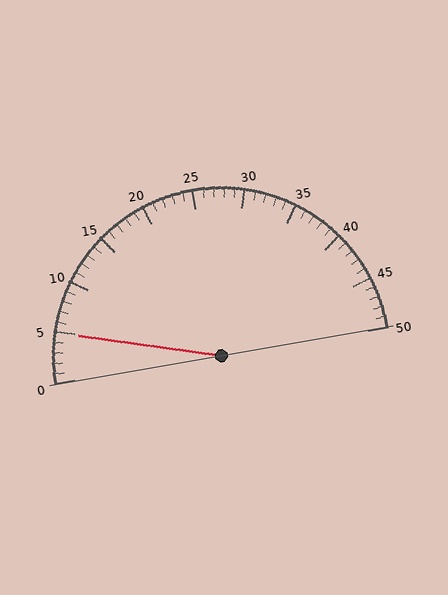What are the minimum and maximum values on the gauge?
The gauge ranges from 0 to 50.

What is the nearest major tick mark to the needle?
The nearest major tick mark is 5.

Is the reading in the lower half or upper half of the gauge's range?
The reading is in the lower half of the range (0 to 50).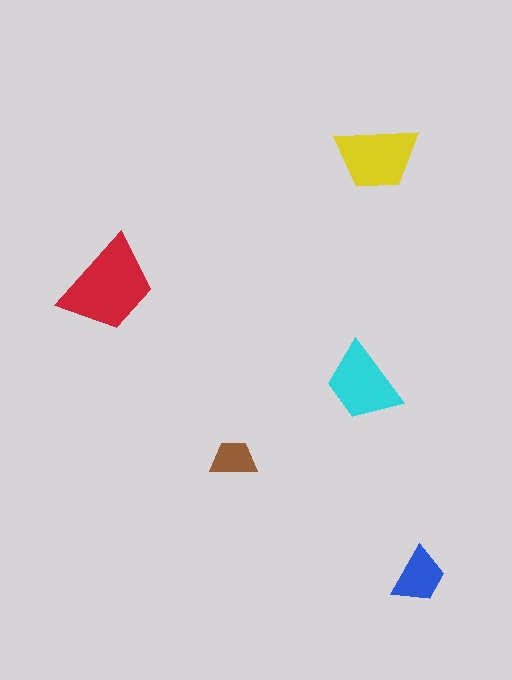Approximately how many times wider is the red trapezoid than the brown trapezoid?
About 2 times wider.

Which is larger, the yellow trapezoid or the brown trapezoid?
The yellow one.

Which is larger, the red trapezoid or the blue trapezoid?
The red one.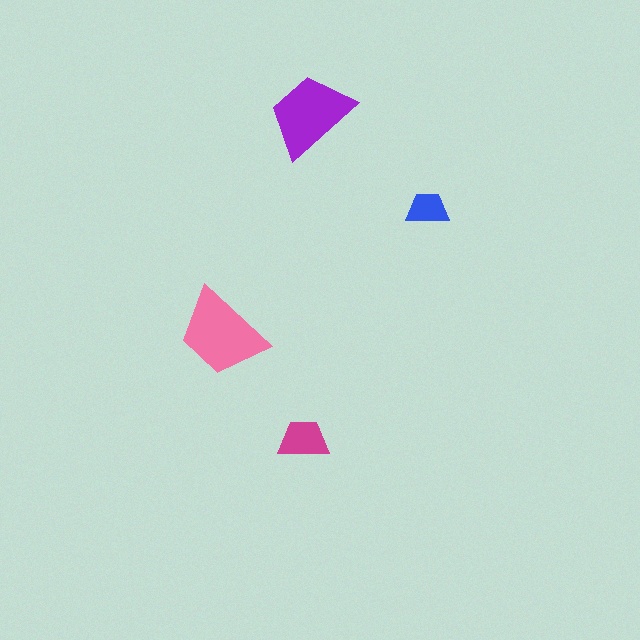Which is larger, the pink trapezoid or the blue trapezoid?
The pink one.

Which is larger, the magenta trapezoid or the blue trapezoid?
The magenta one.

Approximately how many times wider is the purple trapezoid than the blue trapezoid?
About 2 times wider.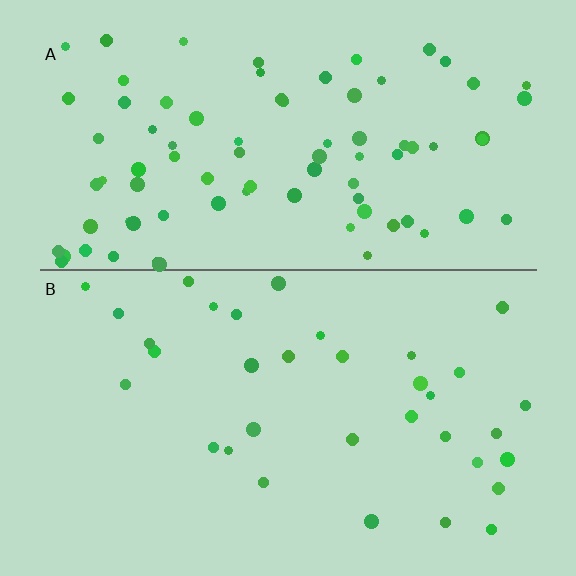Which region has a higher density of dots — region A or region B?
A (the top).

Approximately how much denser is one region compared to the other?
Approximately 2.4× — region A over region B.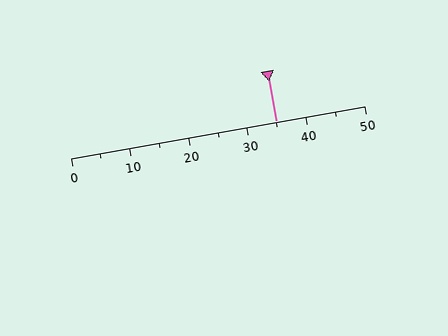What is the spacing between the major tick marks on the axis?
The major ticks are spaced 10 apart.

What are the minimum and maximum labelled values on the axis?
The axis runs from 0 to 50.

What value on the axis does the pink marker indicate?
The marker indicates approximately 35.